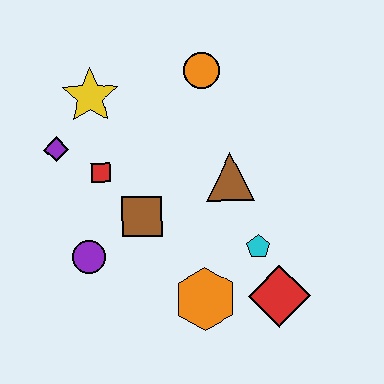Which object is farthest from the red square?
The red diamond is farthest from the red square.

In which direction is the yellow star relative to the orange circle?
The yellow star is to the left of the orange circle.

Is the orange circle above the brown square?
Yes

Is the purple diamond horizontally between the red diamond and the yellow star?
No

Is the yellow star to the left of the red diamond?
Yes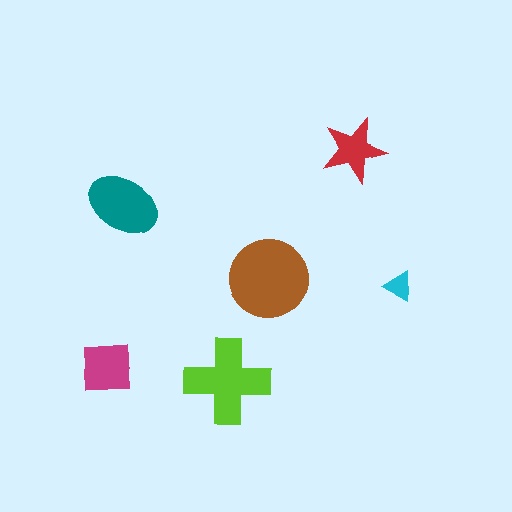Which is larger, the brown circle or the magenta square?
The brown circle.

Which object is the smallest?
The cyan triangle.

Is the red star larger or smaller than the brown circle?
Smaller.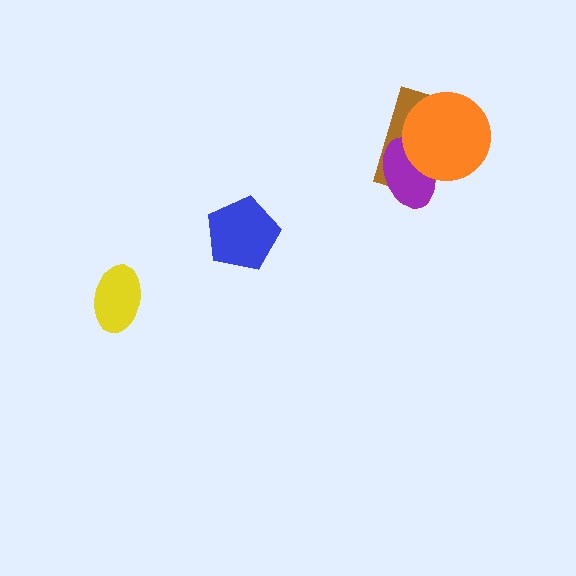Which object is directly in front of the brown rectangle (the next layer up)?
The purple ellipse is directly in front of the brown rectangle.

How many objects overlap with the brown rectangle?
2 objects overlap with the brown rectangle.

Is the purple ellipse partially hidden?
Yes, it is partially covered by another shape.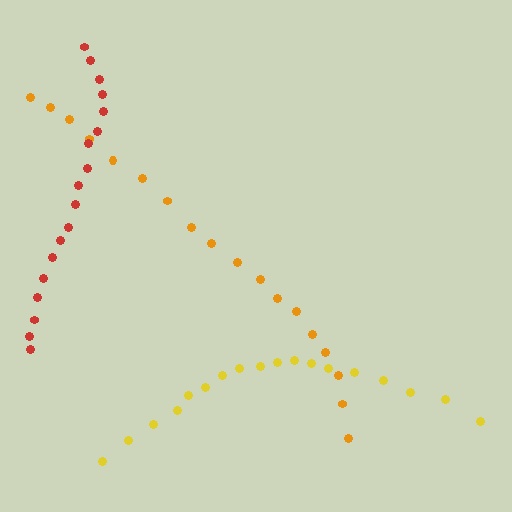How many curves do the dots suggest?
There are 3 distinct paths.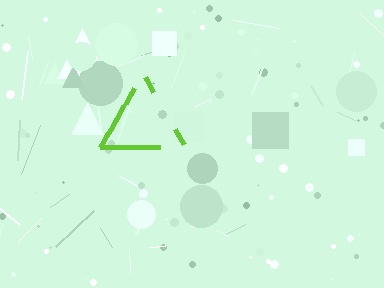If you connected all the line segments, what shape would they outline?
They would outline a triangle.